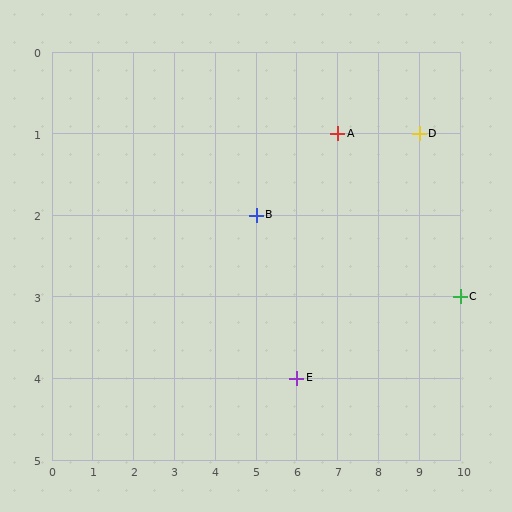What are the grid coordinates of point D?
Point D is at grid coordinates (9, 1).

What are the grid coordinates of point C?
Point C is at grid coordinates (10, 3).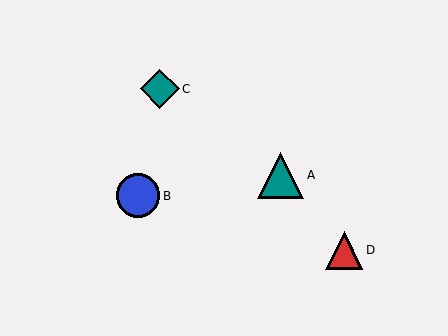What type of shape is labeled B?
Shape B is a blue circle.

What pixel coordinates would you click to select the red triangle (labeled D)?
Click at (344, 250) to select the red triangle D.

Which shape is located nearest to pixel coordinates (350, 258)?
The red triangle (labeled D) at (344, 250) is nearest to that location.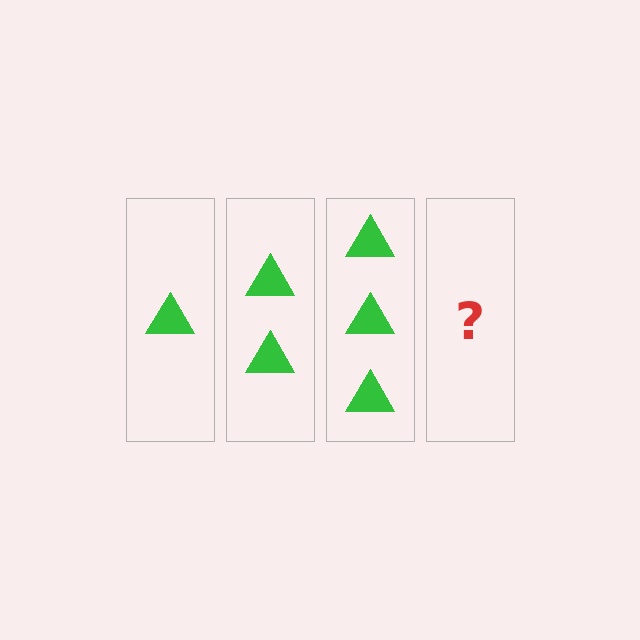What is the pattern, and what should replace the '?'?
The pattern is that each step adds one more triangle. The '?' should be 4 triangles.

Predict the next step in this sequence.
The next step is 4 triangles.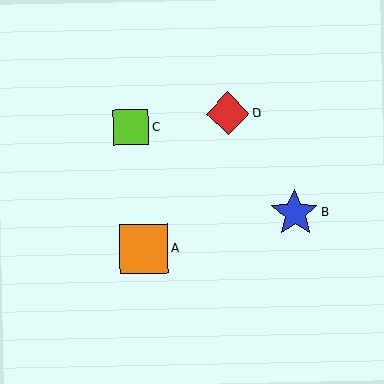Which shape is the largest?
The orange square (labeled A) is the largest.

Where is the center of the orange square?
The center of the orange square is at (144, 249).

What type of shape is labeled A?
Shape A is an orange square.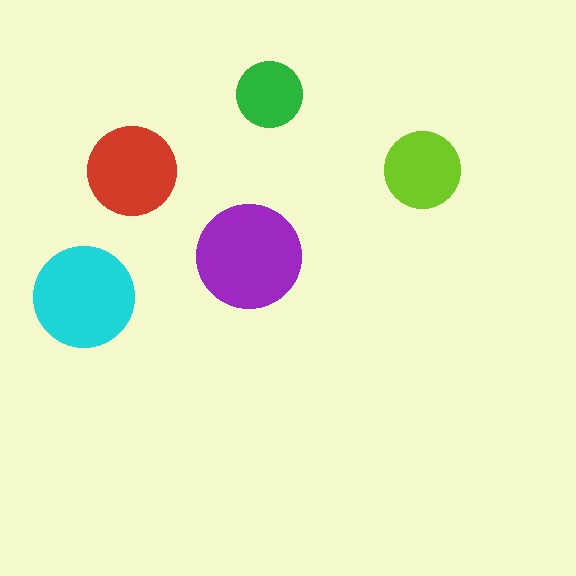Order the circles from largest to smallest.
the purple one, the cyan one, the red one, the lime one, the green one.